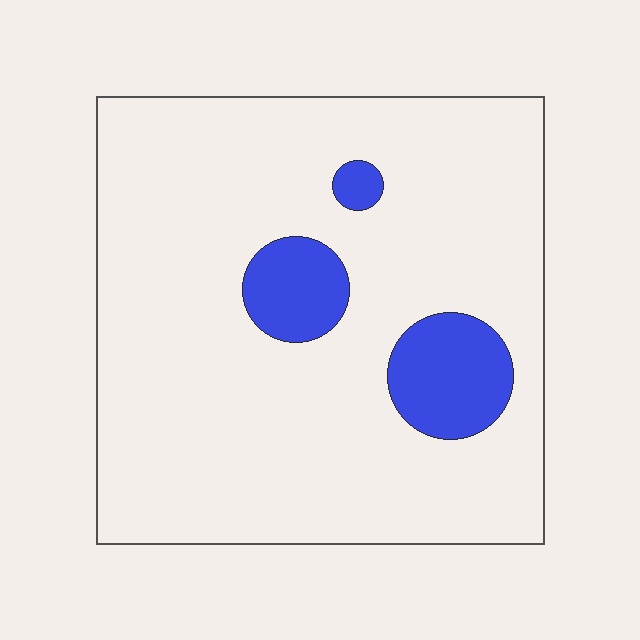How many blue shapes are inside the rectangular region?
3.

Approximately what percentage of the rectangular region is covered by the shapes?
Approximately 10%.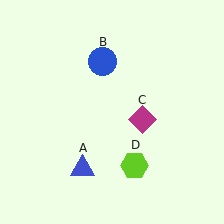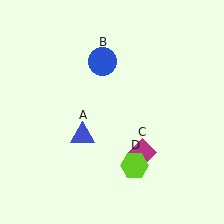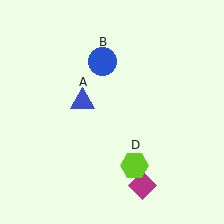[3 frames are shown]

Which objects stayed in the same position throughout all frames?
Blue circle (object B) and lime hexagon (object D) remained stationary.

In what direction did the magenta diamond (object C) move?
The magenta diamond (object C) moved down.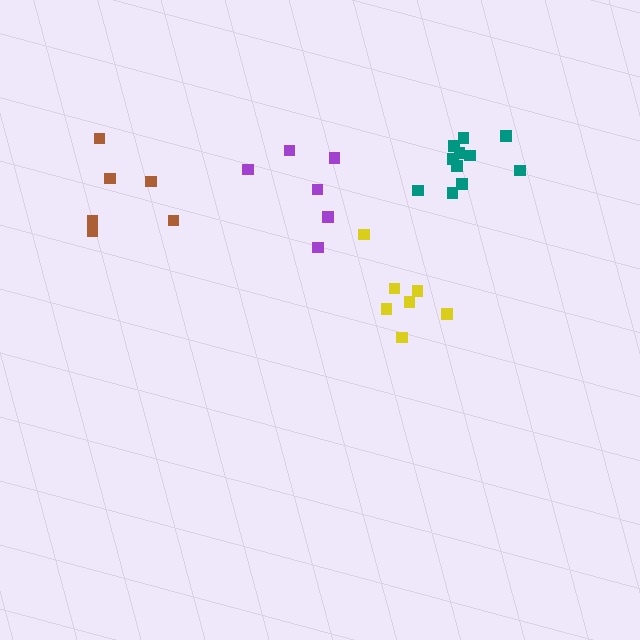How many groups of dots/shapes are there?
There are 4 groups.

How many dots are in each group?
Group 1: 6 dots, Group 2: 7 dots, Group 3: 6 dots, Group 4: 11 dots (30 total).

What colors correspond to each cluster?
The clusters are colored: purple, yellow, brown, teal.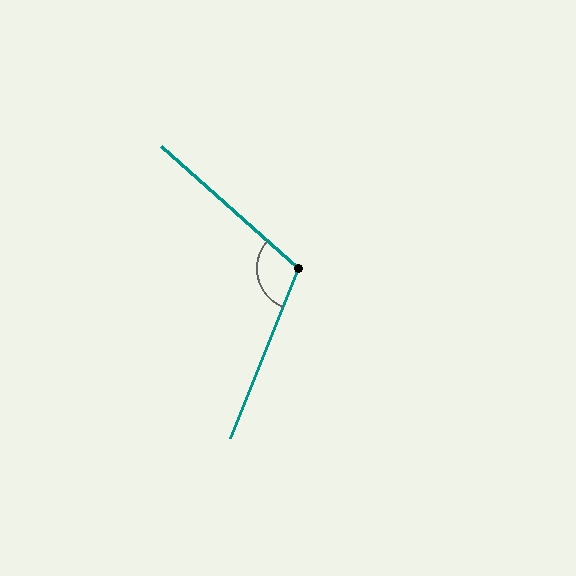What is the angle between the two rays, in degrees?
Approximately 110 degrees.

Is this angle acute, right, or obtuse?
It is obtuse.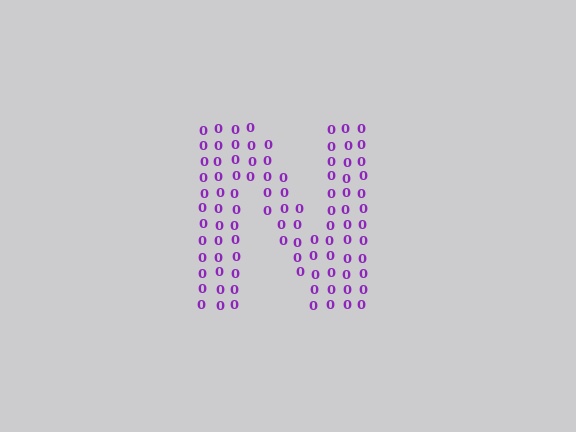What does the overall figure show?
The overall figure shows the letter N.